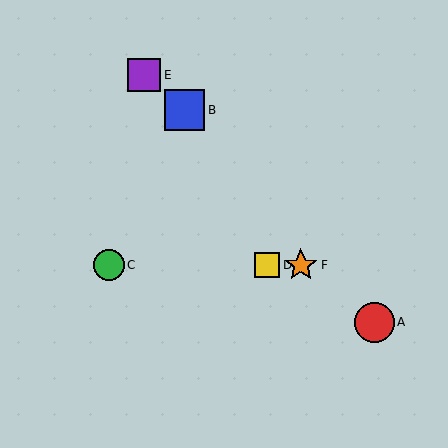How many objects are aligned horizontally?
3 objects (C, D, F) are aligned horizontally.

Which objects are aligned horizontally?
Objects C, D, F are aligned horizontally.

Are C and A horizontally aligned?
No, C is at y≈265 and A is at y≈323.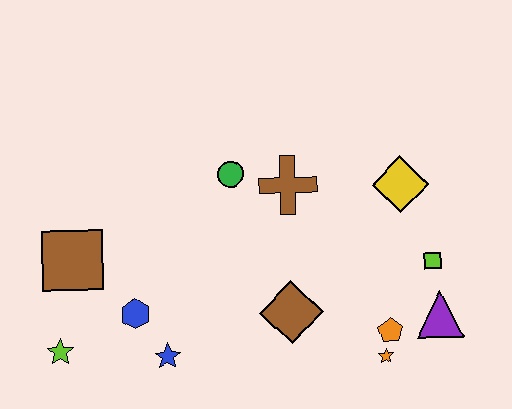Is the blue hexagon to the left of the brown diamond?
Yes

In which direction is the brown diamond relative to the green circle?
The brown diamond is below the green circle.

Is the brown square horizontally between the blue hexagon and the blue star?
No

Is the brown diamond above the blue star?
Yes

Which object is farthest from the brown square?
The purple triangle is farthest from the brown square.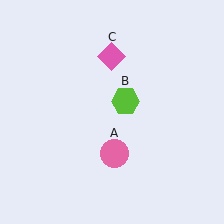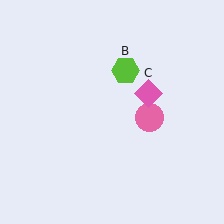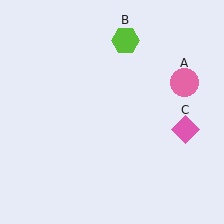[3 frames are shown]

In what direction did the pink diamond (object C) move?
The pink diamond (object C) moved down and to the right.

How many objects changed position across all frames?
3 objects changed position: pink circle (object A), lime hexagon (object B), pink diamond (object C).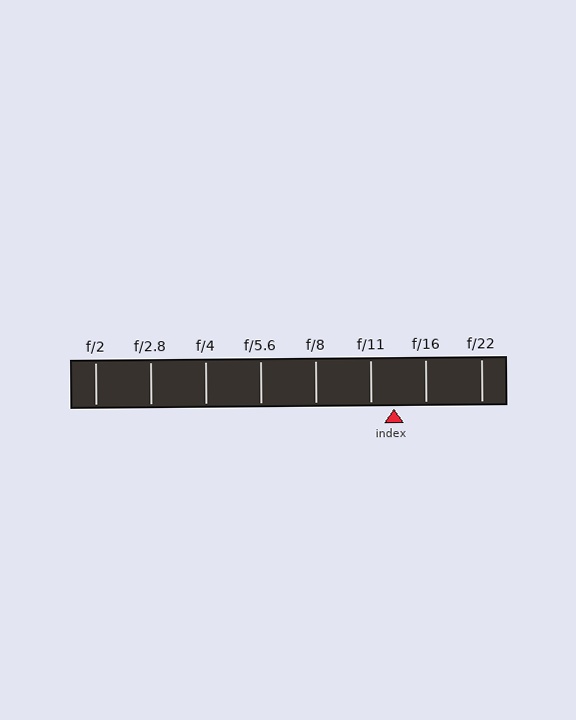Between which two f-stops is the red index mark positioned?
The index mark is between f/11 and f/16.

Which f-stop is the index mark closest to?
The index mark is closest to f/11.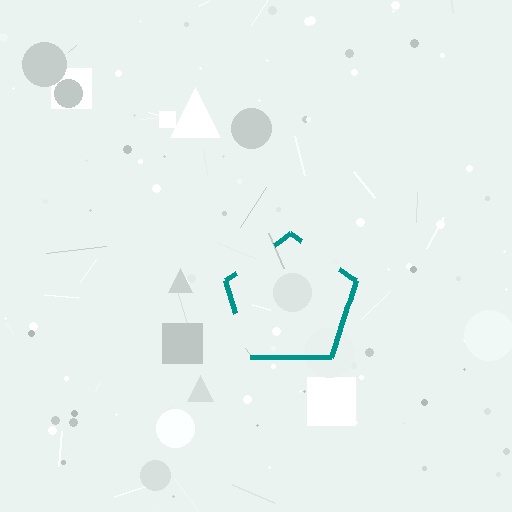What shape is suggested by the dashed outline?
The dashed outline suggests a pentagon.